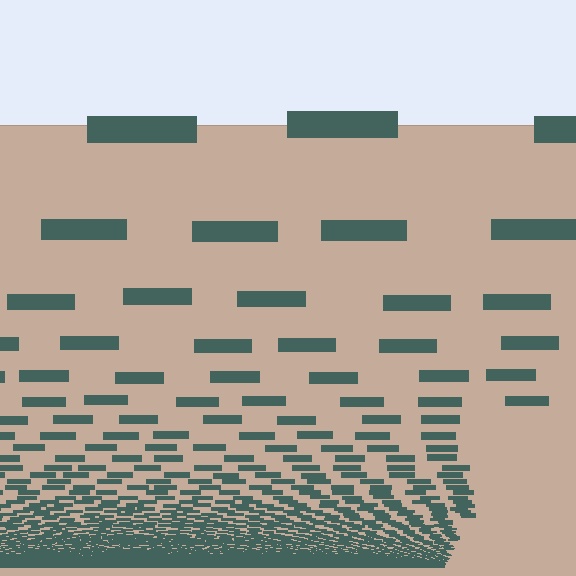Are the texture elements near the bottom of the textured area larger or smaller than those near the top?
Smaller. The gradient is inverted — elements near the bottom are smaller and denser.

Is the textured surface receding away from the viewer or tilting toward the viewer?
The surface appears to tilt toward the viewer. Texture elements get larger and sparser toward the top.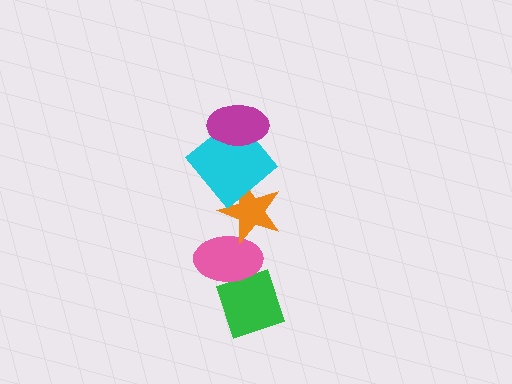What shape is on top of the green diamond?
The pink ellipse is on top of the green diamond.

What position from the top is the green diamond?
The green diamond is 5th from the top.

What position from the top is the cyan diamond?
The cyan diamond is 2nd from the top.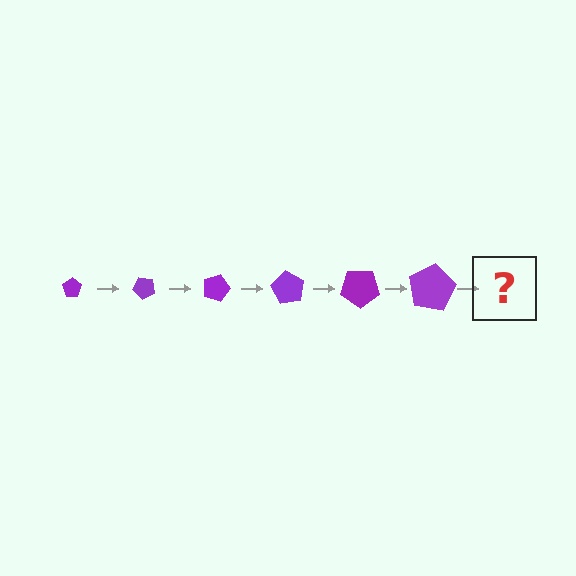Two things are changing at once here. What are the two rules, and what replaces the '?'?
The two rules are that the pentagon grows larger each step and it rotates 45 degrees each step. The '?' should be a pentagon, larger than the previous one and rotated 270 degrees from the start.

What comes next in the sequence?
The next element should be a pentagon, larger than the previous one and rotated 270 degrees from the start.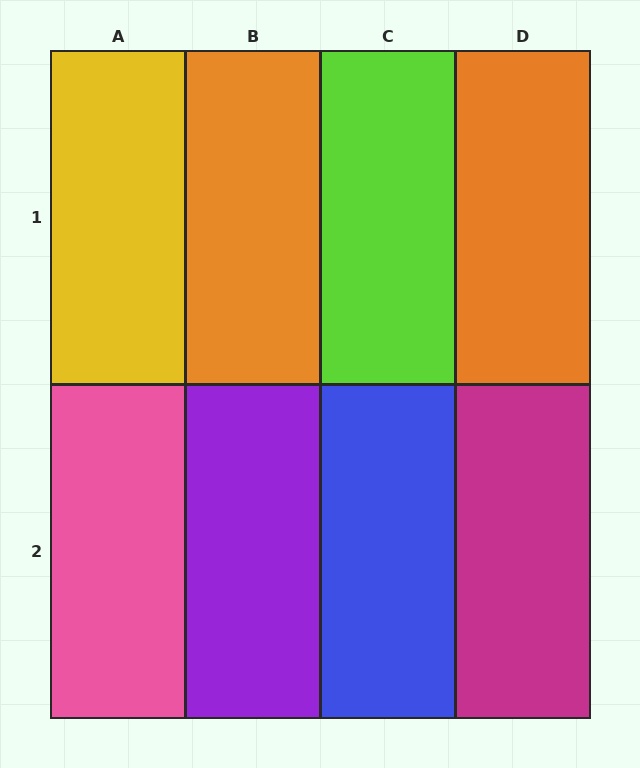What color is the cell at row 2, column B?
Purple.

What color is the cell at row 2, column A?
Pink.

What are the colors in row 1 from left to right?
Yellow, orange, lime, orange.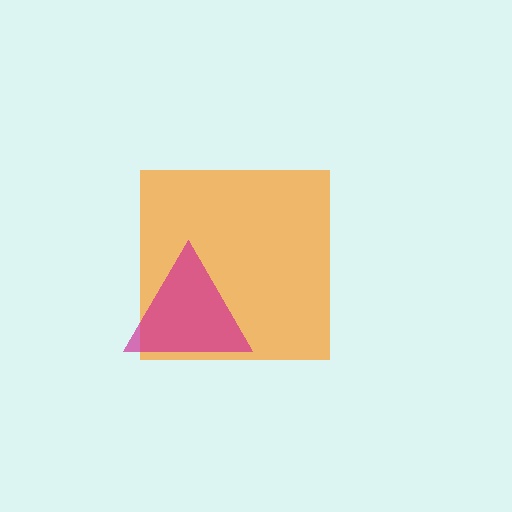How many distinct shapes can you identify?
There are 2 distinct shapes: an orange square, a magenta triangle.